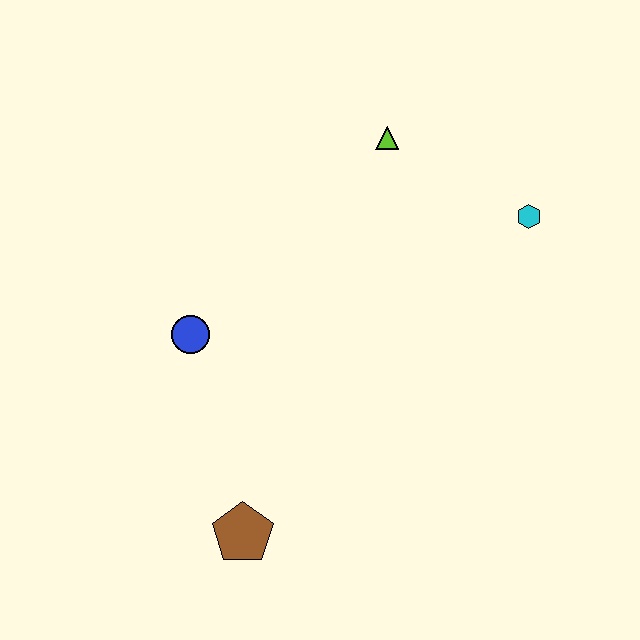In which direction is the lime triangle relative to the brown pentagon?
The lime triangle is above the brown pentagon.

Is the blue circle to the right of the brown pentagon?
No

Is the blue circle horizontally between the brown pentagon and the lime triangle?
No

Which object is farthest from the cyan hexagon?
The brown pentagon is farthest from the cyan hexagon.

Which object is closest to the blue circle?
The brown pentagon is closest to the blue circle.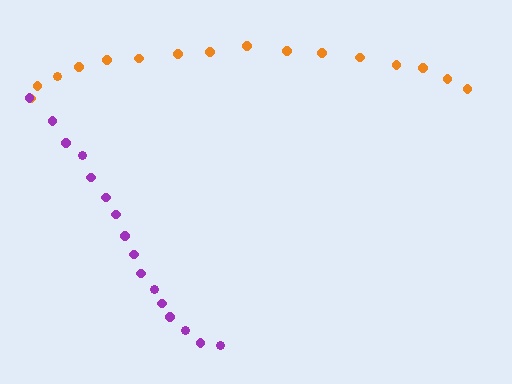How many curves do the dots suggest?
There are 2 distinct paths.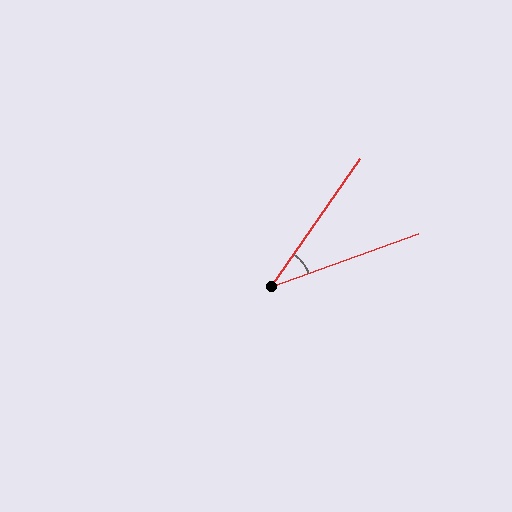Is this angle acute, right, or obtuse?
It is acute.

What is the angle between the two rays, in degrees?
Approximately 35 degrees.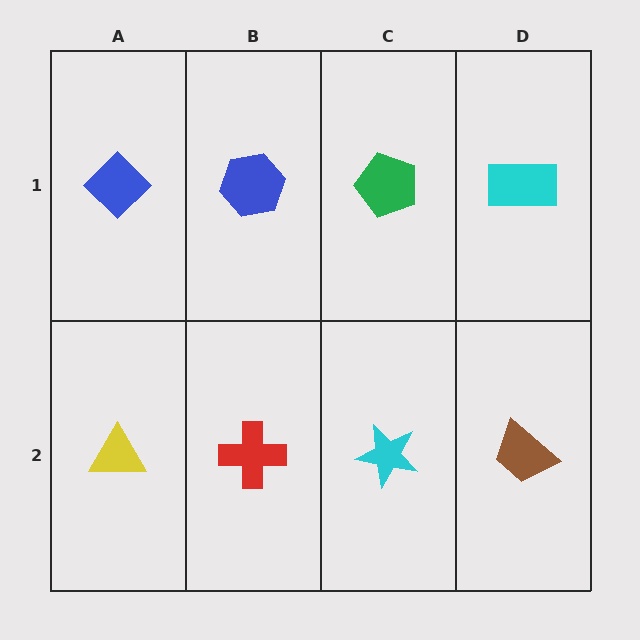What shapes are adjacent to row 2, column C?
A green pentagon (row 1, column C), a red cross (row 2, column B), a brown trapezoid (row 2, column D).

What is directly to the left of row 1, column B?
A blue diamond.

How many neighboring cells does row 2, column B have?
3.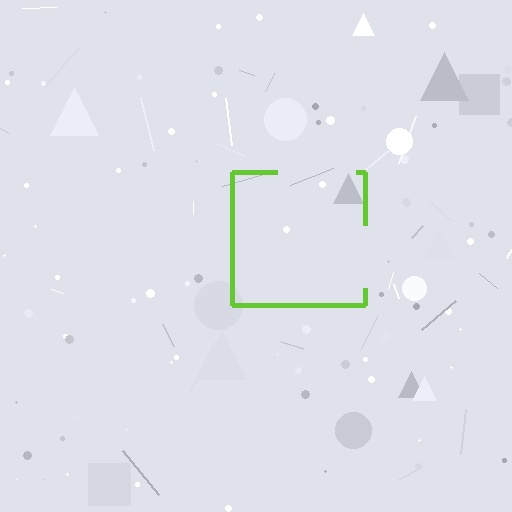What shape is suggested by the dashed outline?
The dashed outline suggests a square.